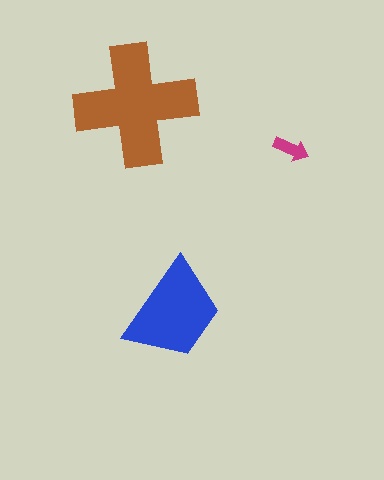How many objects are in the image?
There are 3 objects in the image.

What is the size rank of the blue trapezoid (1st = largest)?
2nd.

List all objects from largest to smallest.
The brown cross, the blue trapezoid, the magenta arrow.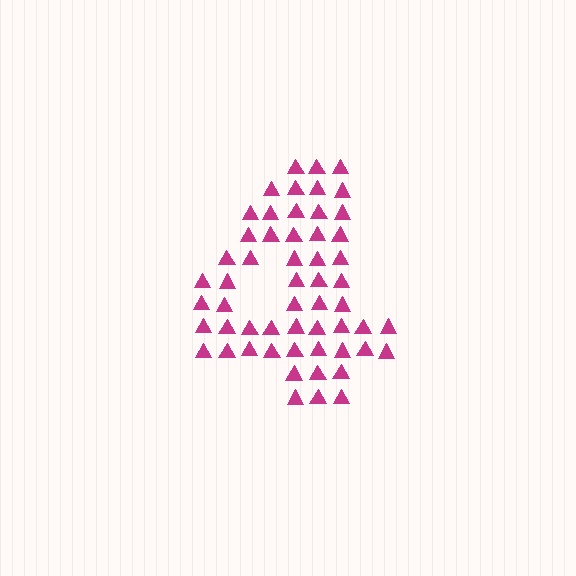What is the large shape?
The large shape is the digit 4.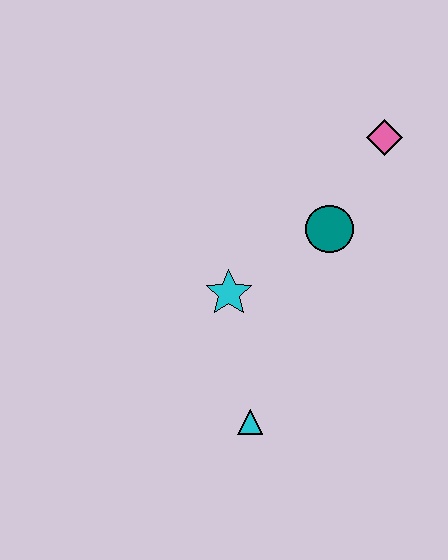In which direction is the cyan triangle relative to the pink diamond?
The cyan triangle is below the pink diamond.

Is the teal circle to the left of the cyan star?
No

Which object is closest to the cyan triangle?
The cyan star is closest to the cyan triangle.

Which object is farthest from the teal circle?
The cyan triangle is farthest from the teal circle.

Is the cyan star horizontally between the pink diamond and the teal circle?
No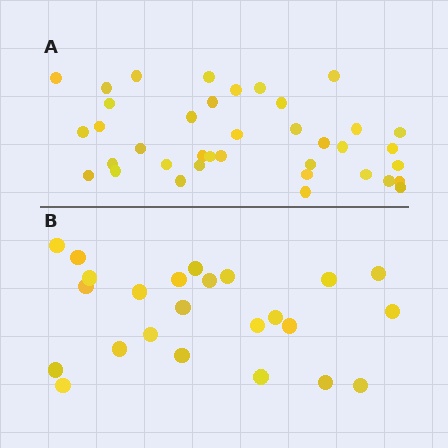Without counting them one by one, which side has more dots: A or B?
Region A (the top region) has more dots.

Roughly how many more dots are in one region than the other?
Region A has approximately 15 more dots than region B.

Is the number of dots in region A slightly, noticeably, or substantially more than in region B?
Region A has substantially more. The ratio is roughly 1.6 to 1.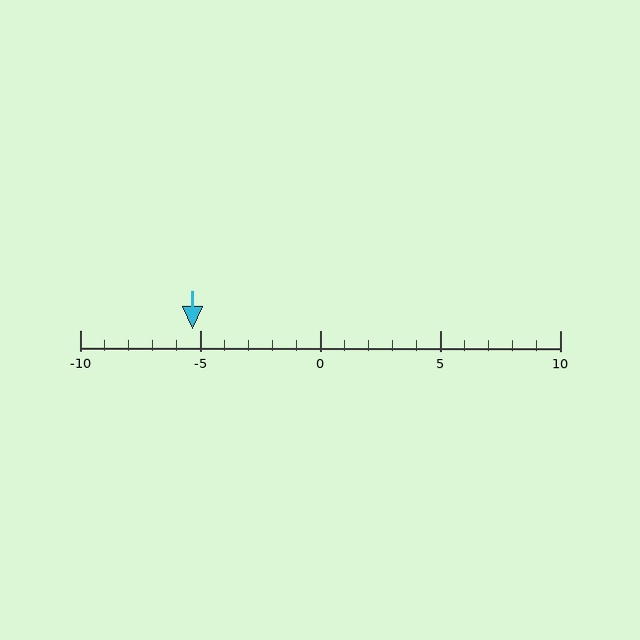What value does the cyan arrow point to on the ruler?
The cyan arrow points to approximately -5.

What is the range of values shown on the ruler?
The ruler shows values from -10 to 10.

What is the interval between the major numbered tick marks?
The major tick marks are spaced 5 units apart.